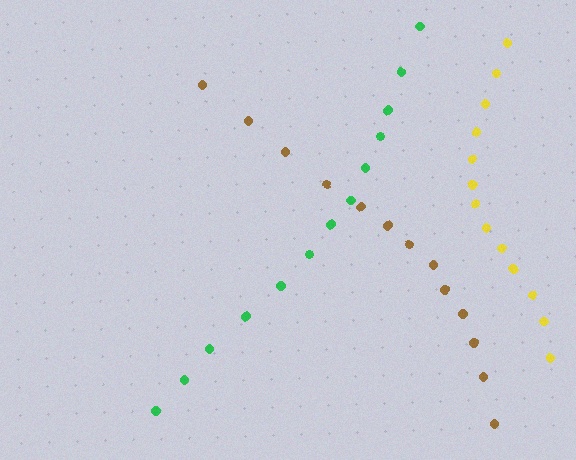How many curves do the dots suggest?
There are 3 distinct paths.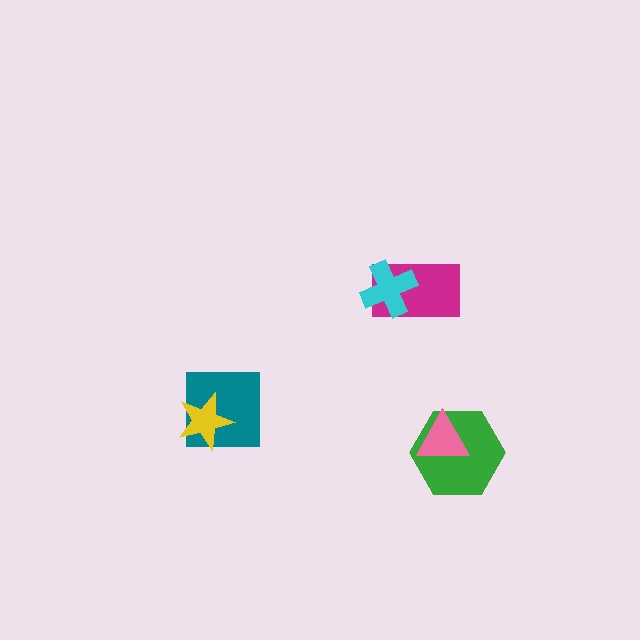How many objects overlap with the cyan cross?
1 object overlaps with the cyan cross.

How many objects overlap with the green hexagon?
1 object overlaps with the green hexagon.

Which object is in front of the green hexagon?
The pink triangle is in front of the green hexagon.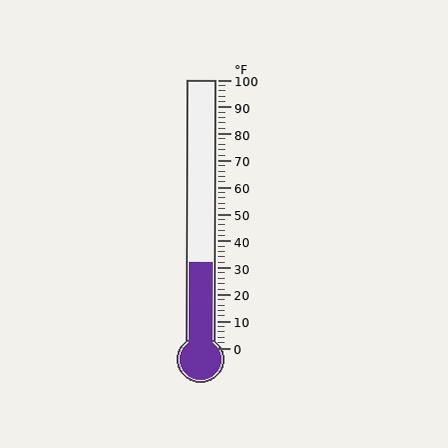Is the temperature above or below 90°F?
The temperature is below 90°F.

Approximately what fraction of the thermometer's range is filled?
The thermometer is filled to approximately 30% of its range.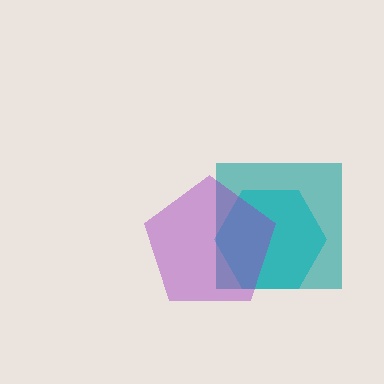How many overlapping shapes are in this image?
There are 3 overlapping shapes in the image.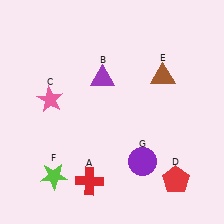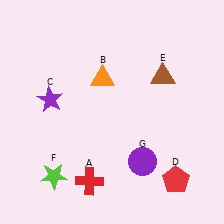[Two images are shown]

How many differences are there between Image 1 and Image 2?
There are 2 differences between the two images.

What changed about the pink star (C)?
In Image 1, C is pink. In Image 2, it changed to purple.